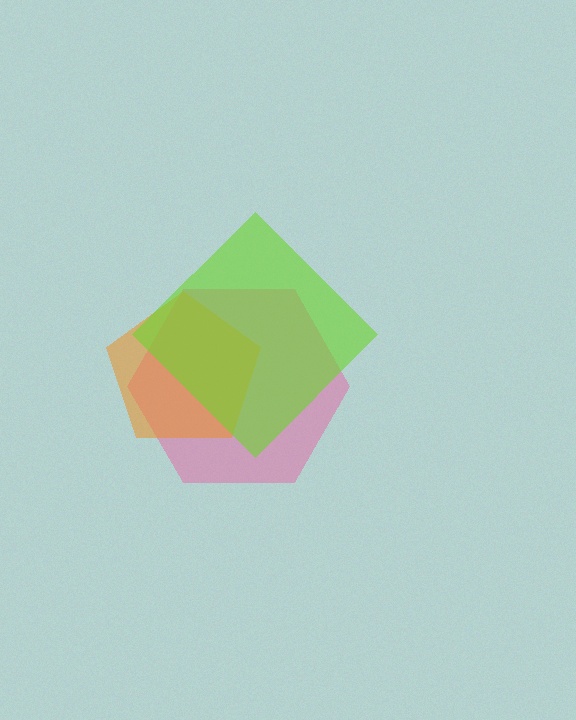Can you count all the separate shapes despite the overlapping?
Yes, there are 3 separate shapes.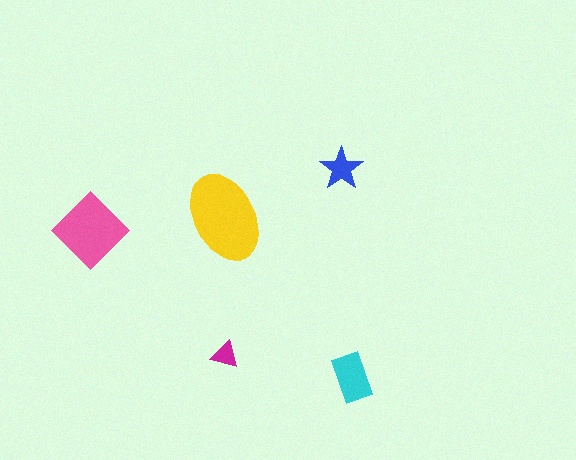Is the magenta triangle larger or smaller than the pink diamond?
Smaller.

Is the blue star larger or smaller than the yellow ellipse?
Smaller.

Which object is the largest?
The yellow ellipse.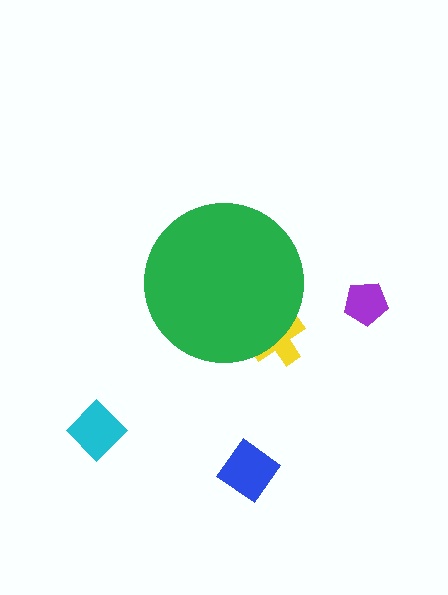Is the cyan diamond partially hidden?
No, the cyan diamond is fully visible.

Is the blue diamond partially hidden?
No, the blue diamond is fully visible.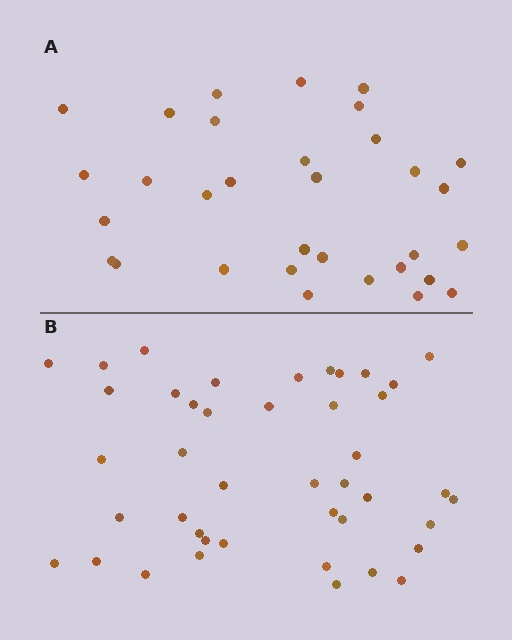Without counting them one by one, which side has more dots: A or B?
Region B (the bottom region) has more dots.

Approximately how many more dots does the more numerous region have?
Region B has roughly 12 or so more dots than region A.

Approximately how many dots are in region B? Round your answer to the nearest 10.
About 40 dots. (The exact count is 43, which rounds to 40.)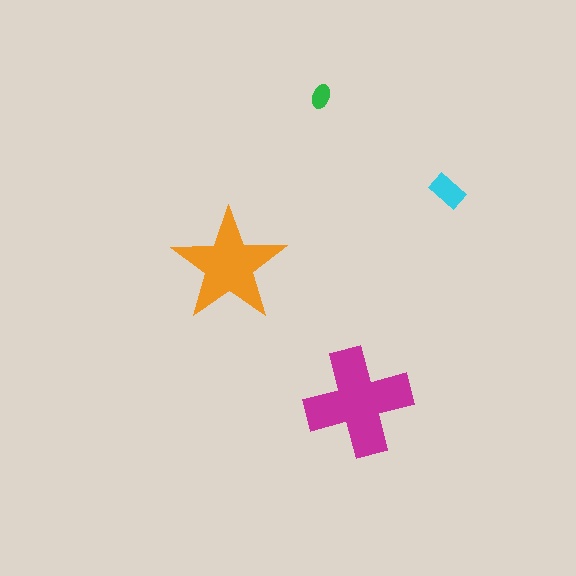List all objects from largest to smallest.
The magenta cross, the orange star, the cyan rectangle, the green ellipse.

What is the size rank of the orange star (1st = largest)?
2nd.